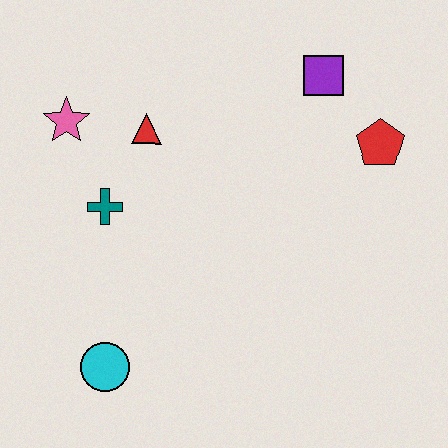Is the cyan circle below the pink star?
Yes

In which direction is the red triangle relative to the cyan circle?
The red triangle is above the cyan circle.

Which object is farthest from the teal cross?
The red pentagon is farthest from the teal cross.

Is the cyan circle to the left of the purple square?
Yes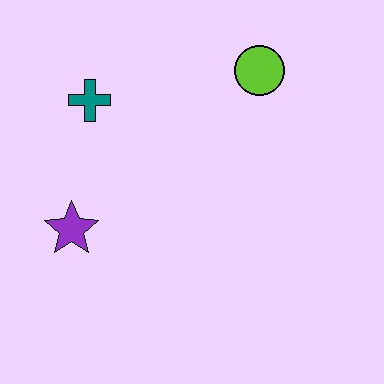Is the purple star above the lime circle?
No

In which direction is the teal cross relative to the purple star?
The teal cross is above the purple star.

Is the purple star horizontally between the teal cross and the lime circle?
No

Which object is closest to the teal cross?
The purple star is closest to the teal cross.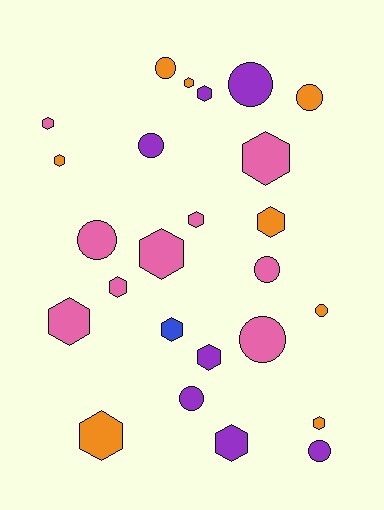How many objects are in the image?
There are 25 objects.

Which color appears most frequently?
Pink, with 9 objects.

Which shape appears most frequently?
Hexagon, with 15 objects.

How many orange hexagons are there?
There are 5 orange hexagons.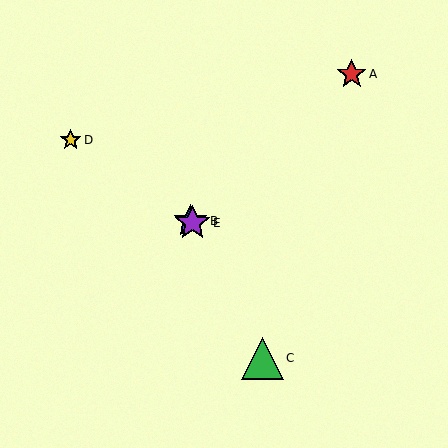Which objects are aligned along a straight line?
Objects B, D, E are aligned along a straight line.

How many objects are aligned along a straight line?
3 objects (B, D, E) are aligned along a straight line.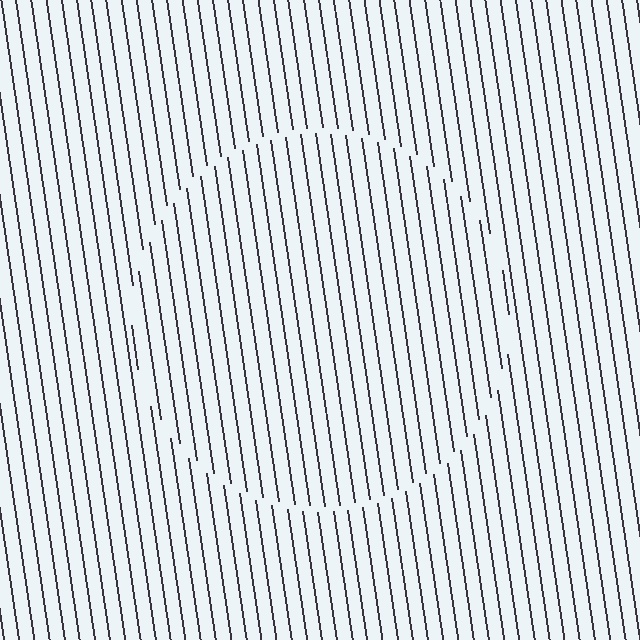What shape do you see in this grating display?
An illusory circle. The interior of the shape contains the same grating, shifted by half a period — the contour is defined by the phase discontinuity where line-ends from the inner and outer gratings abut.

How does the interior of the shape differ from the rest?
The interior of the shape contains the same grating, shifted by half a period — the contour is defined by the phase discontinuity where line-ends from the inner and outer gratings abut.